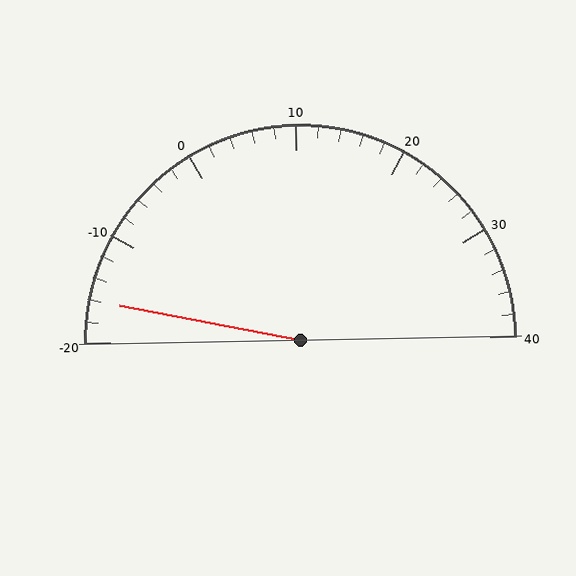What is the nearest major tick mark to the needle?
The nearest major tick mark is -20.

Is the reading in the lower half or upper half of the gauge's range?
The reading is in the lower half of the range (-20 to 40).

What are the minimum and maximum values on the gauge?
The gauge ranges from -20 to 40.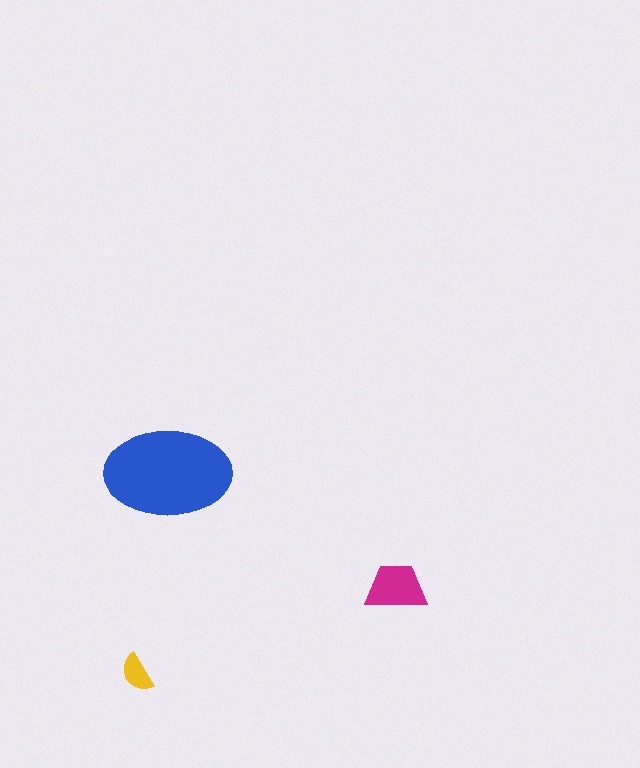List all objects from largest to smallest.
The blue ellipse, the magenta trapezoid, the yellow semicircle.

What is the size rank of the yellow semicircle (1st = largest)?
3rd.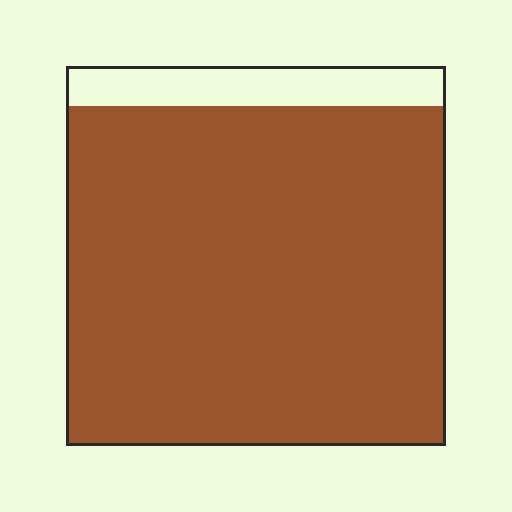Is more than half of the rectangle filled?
Yes.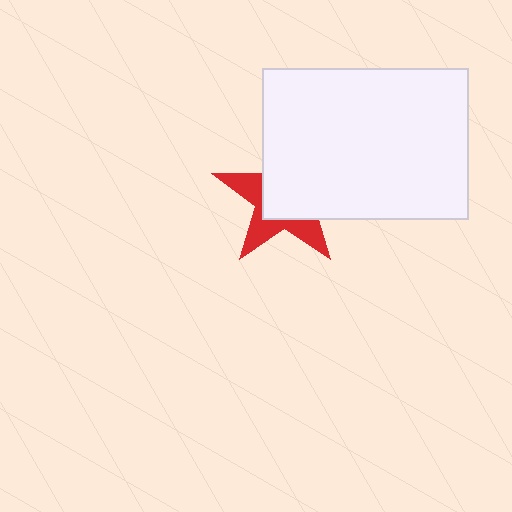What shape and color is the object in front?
The object in front is a white rectangle.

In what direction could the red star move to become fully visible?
The red star could move toward the lower-left. That would shift it out from behind the white rectangle entirely.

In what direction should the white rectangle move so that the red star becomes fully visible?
The white rectangle should move toward the upper-right. That is the shortest direction to clear the overlap and leave the red star fully visible.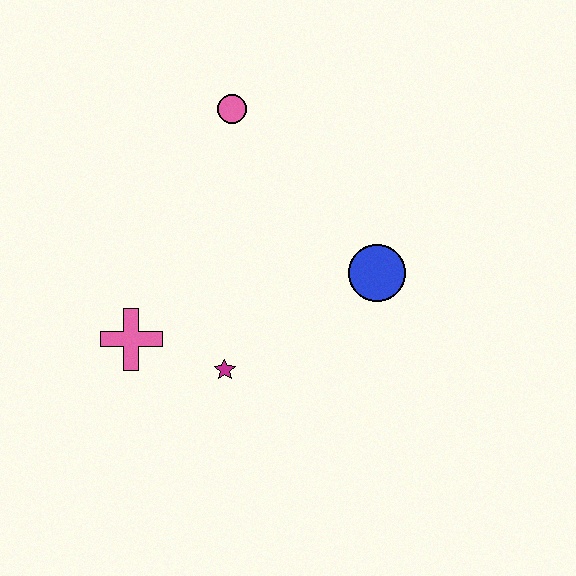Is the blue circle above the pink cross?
Yes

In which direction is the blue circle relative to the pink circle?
The blue circle is below the pink circle.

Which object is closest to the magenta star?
The pink cross is closest to the magenta star.